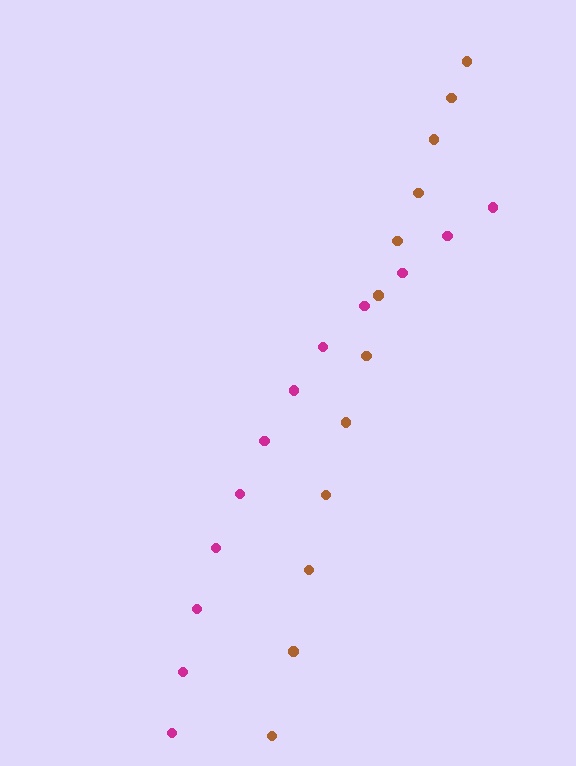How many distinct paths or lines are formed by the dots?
There are 2 distinct paths.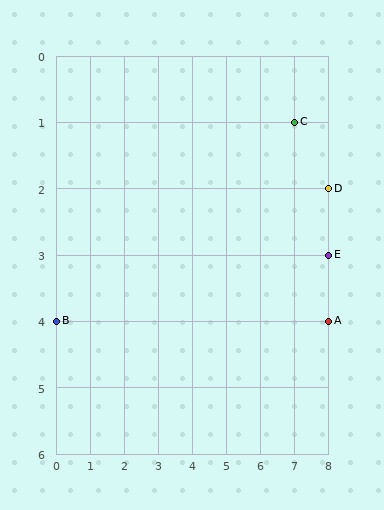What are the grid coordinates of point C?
Point C is at grid coordinates (7, 1).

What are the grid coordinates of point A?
Point A is at grid coordinates (8, 4).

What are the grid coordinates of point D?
Point D is at grid coordinates (8, 2).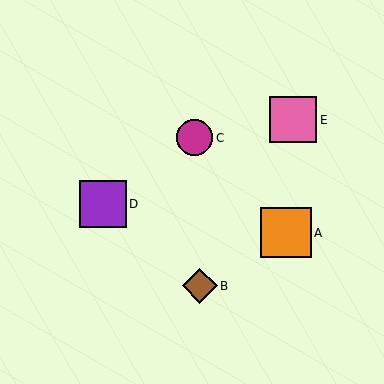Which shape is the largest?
The orange square (labeled A) is the largest.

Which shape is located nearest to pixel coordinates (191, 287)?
The brown diamond (labeled B) at (200, 286) is nearest to that location.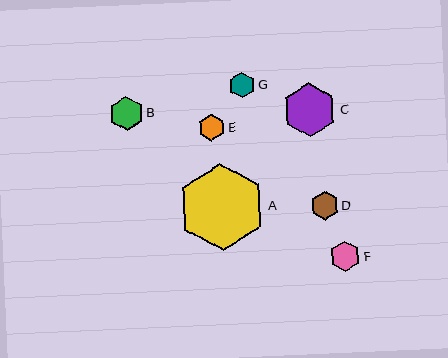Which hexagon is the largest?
Hexagon A is the largest with a size of approximately 88 pixels.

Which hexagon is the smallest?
Hexagon G is the smallest with a size of approximately 26 pixels.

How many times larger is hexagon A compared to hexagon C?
Hexagon A is approximately 1.6 times the size of hexagon C.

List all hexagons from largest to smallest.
From largest to smallest: A, C, B, F, D, E, G.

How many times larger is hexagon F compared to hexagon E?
Hexagon F is approximately 1.1 times the size of hexagon E.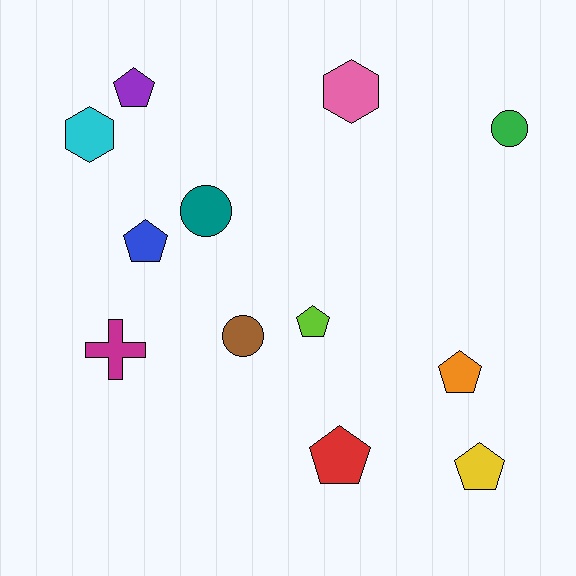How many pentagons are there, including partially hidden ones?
There are 6 pentagons.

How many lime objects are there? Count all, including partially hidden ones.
There is 1 lime object.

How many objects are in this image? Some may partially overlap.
There are 12 objects.